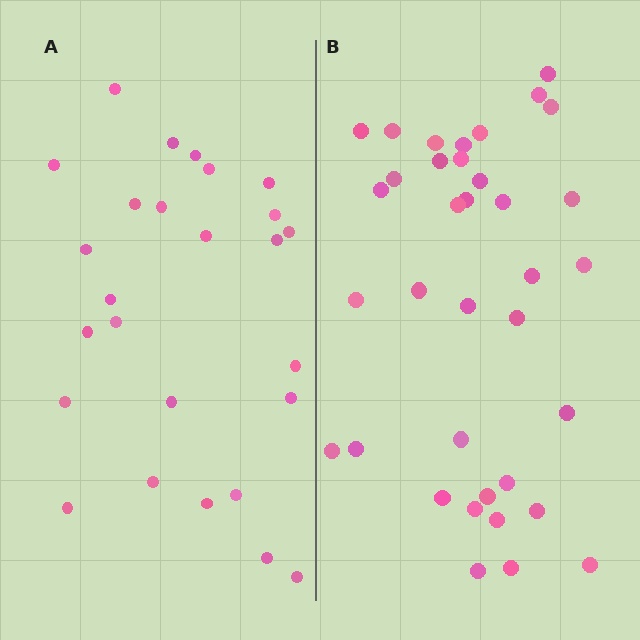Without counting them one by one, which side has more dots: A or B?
Region B (the right region) has more dots.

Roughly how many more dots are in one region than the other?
Region B has roughly 10 or so more dots than region A.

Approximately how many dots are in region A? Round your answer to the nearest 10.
About 30 dots. (The exact count is 26, which rounds to 30.)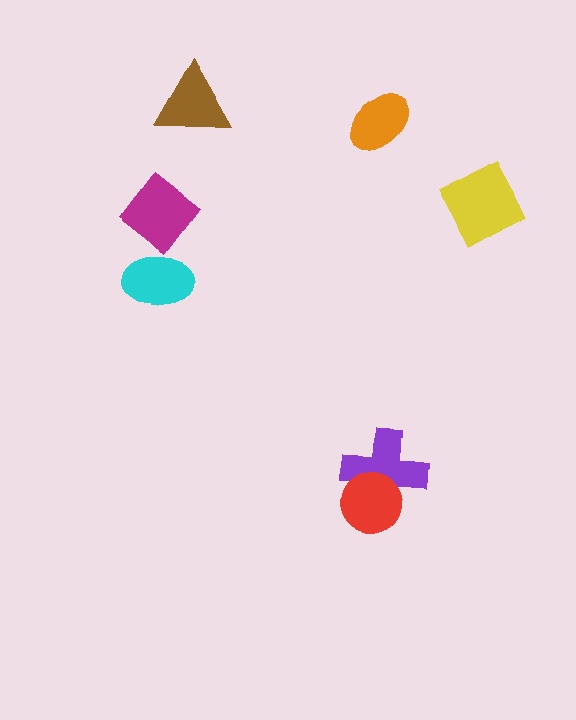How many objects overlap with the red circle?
1 object overlaps with the red circle.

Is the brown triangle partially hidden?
No, no other shape covers it.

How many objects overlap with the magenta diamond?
1 object overlaps with the magenta diamond.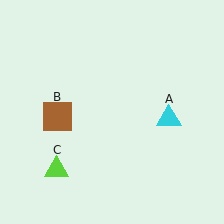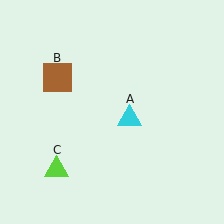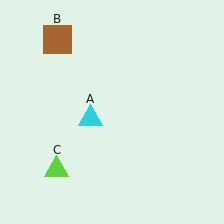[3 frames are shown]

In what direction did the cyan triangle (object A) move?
The cyan triangle (object A) moved left.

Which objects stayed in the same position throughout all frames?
Lime triangle (object C) remained stationary.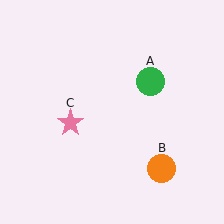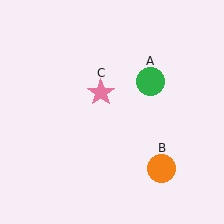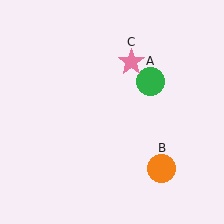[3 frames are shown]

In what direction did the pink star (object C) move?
The pink star (object C) moved up and to the right.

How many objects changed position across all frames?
1 object changed position: pink star (object C).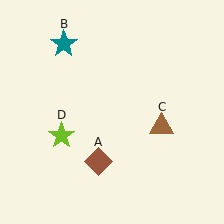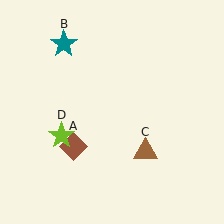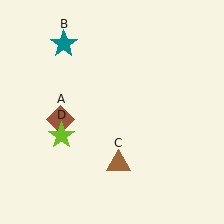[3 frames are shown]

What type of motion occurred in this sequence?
The brown diamond (object A), brown triangle (object C) rotated clockwise around the center of the scene.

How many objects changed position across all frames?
2 objects changed position: brown diamond (object A), brown triangle (object C).